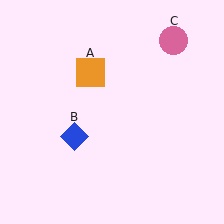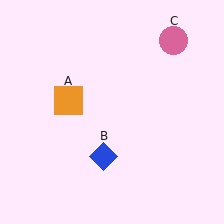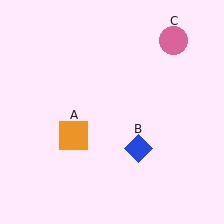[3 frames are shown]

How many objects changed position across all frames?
2 objects changed position: orange square (object A), blue diamond (object B).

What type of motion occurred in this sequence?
The orange square (object A), blue diamond (object B) rotated counterclockwise around the center of the scene.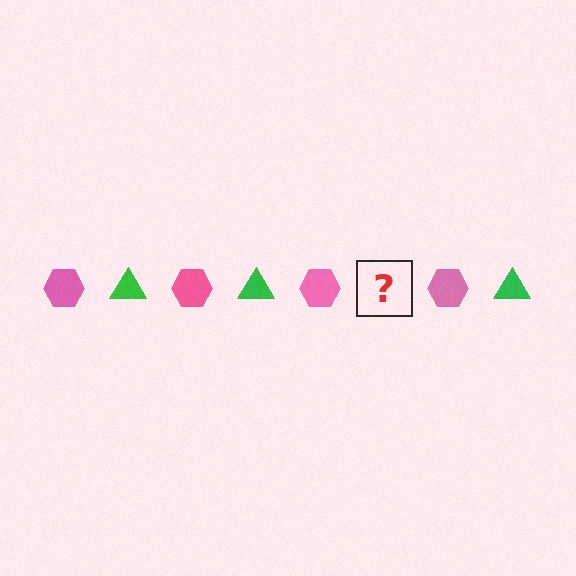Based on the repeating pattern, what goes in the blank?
The blank should be a green triangle.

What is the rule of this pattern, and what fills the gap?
The rule is that the pattern alternates between pink hexagon and green triangle. The gap should be filled with a green triangle.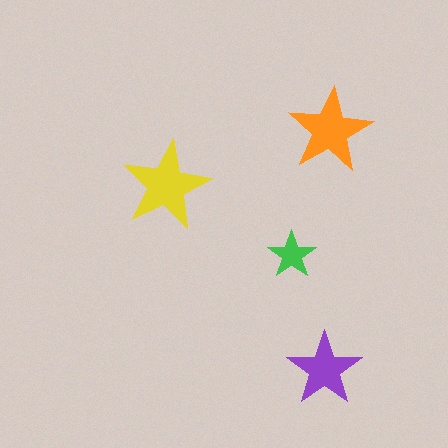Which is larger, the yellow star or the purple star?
The yellow one.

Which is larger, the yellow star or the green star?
The yellow one.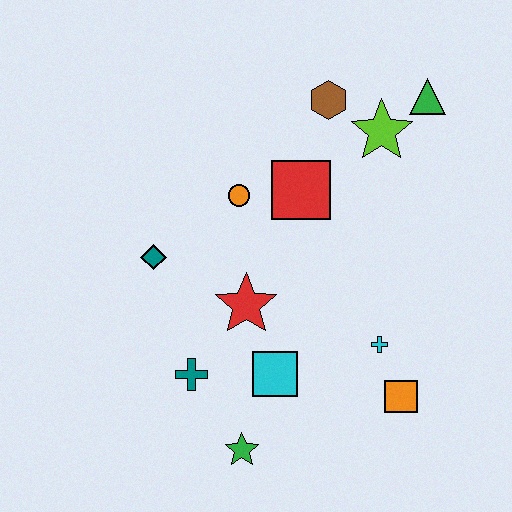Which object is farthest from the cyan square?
The green triangle is farthest from the cyan square.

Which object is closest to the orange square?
The cyan cross is closest to the orange square.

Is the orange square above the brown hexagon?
No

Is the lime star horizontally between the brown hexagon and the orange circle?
No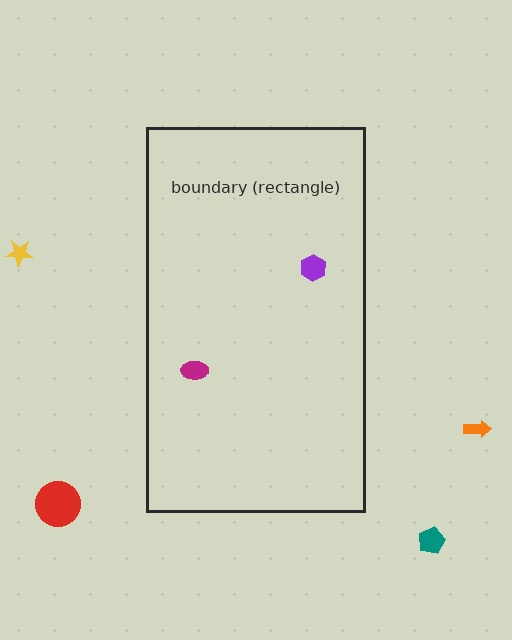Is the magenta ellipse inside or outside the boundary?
Inside.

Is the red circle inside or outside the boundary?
Outside.